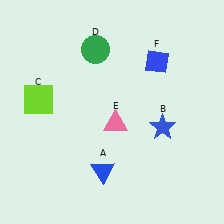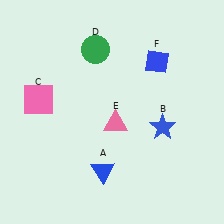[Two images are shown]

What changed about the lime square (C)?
In Image 1, C is lime. In Image 2, it changed to pink.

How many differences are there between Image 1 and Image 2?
There is 1 difference between the two images.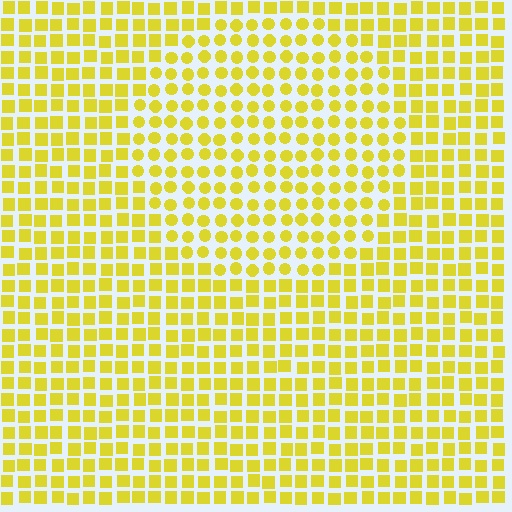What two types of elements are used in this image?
The image uses circles inside the circle region and squares outside it.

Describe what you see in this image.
The image is filled with small yellow elements arranged in a uniform grid. A circle-shaped region contains circles, while the surrounding area contains squares. The boundary is defined purely by the change in element shape.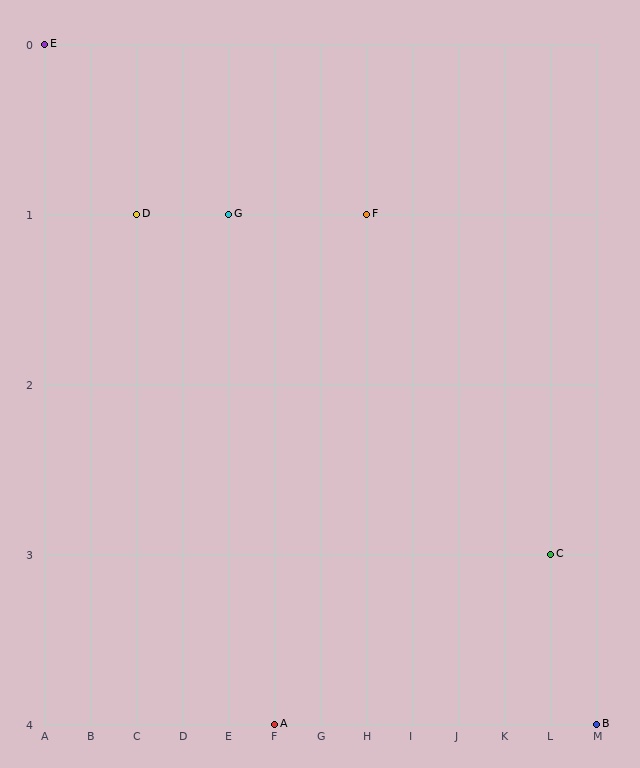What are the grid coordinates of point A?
Point A is at grid coordinates (F, 4).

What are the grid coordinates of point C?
Point C is at grid coordinates (L, 3).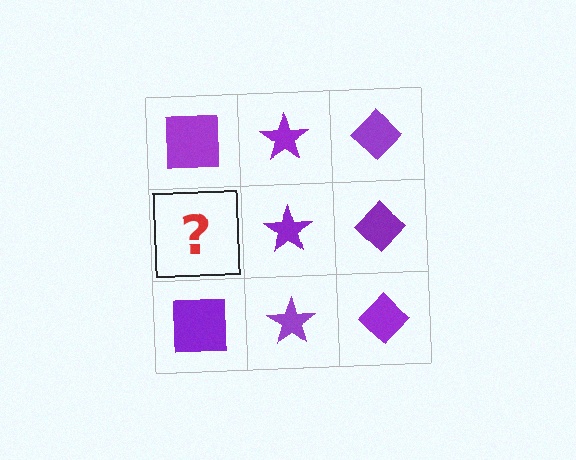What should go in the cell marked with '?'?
The missing cell should contain a purple square.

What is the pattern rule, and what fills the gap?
The rule is that each column has a consistent shape. The gap should be filled with a purple square.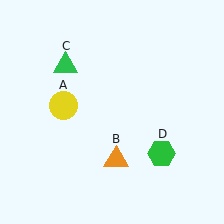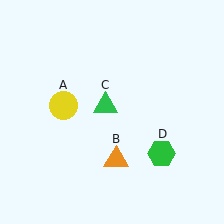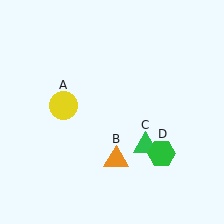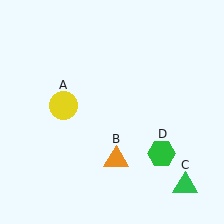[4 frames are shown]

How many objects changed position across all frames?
1 object changed position: green triangle (object C).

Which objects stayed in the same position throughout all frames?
Yellow circle (object A) and orange triangle (object B) and green hexagon (object D) remained stationary.